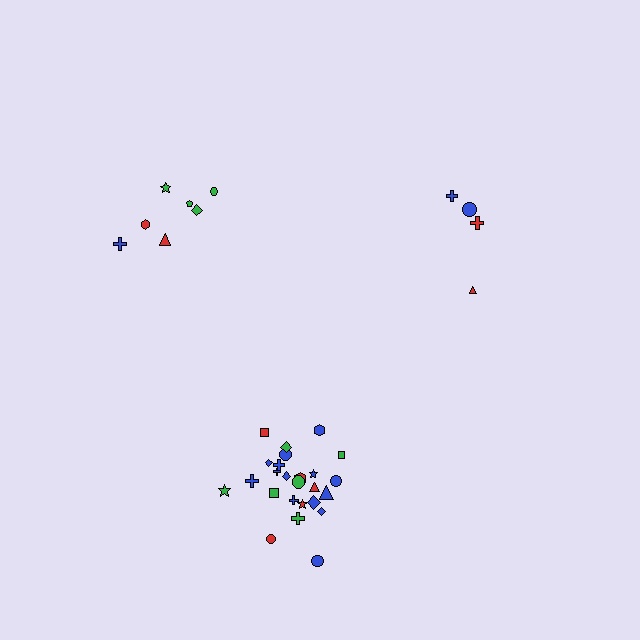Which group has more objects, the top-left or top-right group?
The top-left group.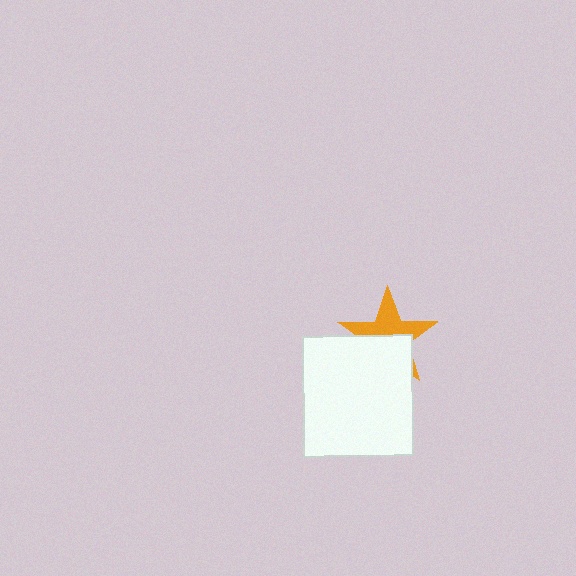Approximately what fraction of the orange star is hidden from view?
Roughly 51% of the orange star is hidden behind the white rectangle.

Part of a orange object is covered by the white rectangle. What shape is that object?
It is a star.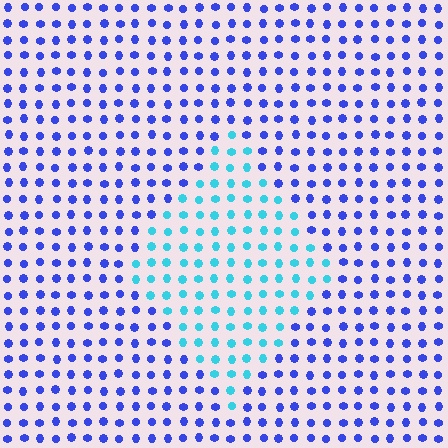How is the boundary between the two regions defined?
The boundary is defined purely by a slight shift in hue (about 48 degrees). Spacing, size, and orientation are identical on both sides.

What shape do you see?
I see a diamond.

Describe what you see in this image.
The image is filled with small blue elements in a uniform arrangement. A diamond-shaped region is visible where the elements are tinted to a slightly different hue, forming a subtle color boundary.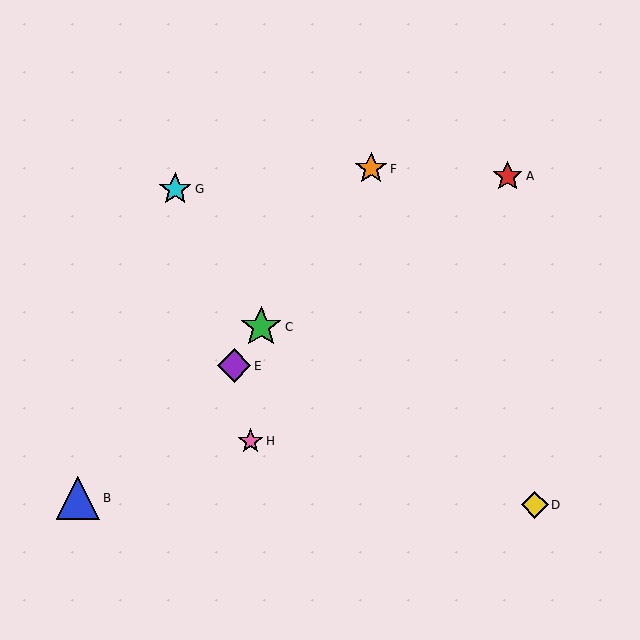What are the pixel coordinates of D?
Object D is at (535, 505).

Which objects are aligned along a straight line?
Objects C, E, F are aligned along a straight line.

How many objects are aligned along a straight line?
3 objects (C, E, F) are aligned along a straight line.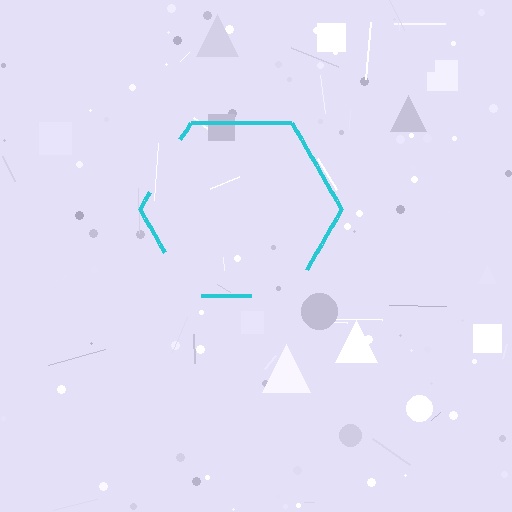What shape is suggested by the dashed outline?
The dashed outline suggests a hexagon.